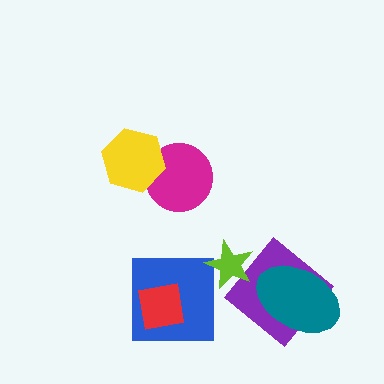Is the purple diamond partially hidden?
Yes, it is partially covered by another shape.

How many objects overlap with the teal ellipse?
1 object overlaps with the teal ellipse.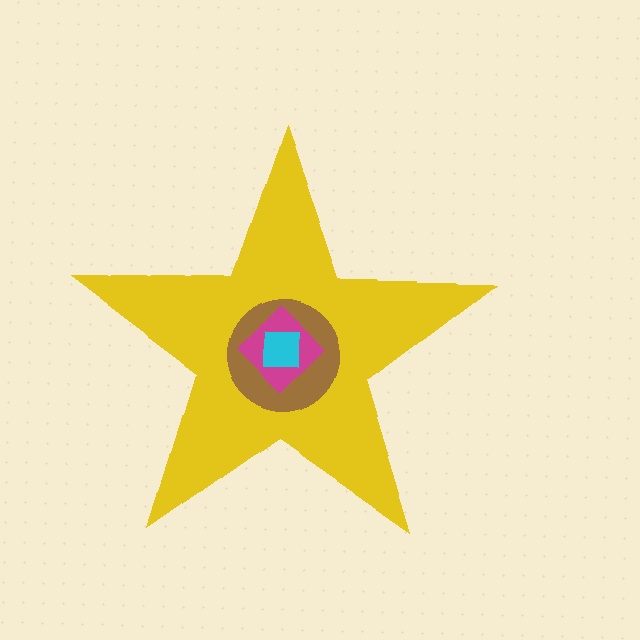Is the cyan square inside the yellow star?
Yes.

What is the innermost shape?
The cyan square.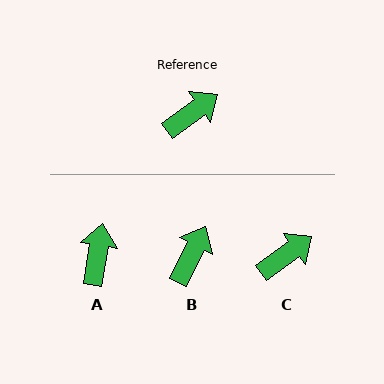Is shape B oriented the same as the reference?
No, it is off by about 28 degrees.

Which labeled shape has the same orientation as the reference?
C.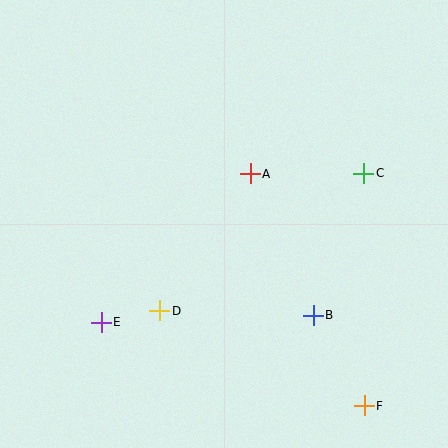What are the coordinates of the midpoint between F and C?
The midpoint between F and C is at (364, 289).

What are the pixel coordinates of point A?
Point A is at (250, 174).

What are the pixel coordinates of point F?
Point F is at (364, 406).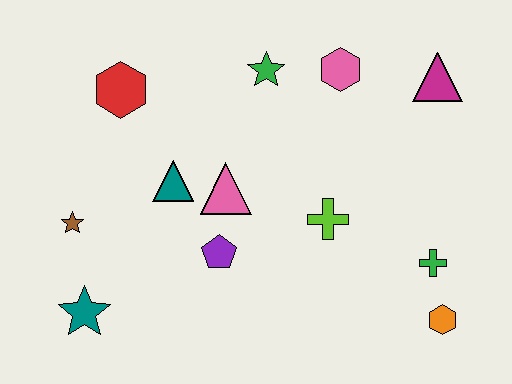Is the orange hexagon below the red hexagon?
Yes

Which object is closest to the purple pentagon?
The pink triangle is closest to the purple pentagon.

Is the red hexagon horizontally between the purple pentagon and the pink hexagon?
No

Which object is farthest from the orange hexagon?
The red hexagon is farthest from the orange hexagon.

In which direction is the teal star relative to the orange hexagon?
The teal star is to the left of the orange hexagon.